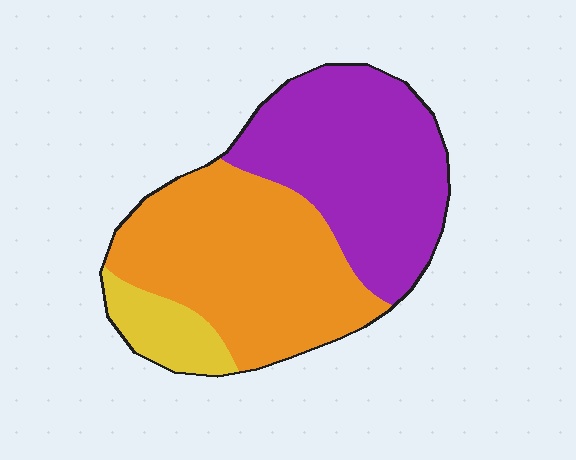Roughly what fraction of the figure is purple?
Purple takes up about two fifths (2/5) of the figure.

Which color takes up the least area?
Yellow, at roughly 10%.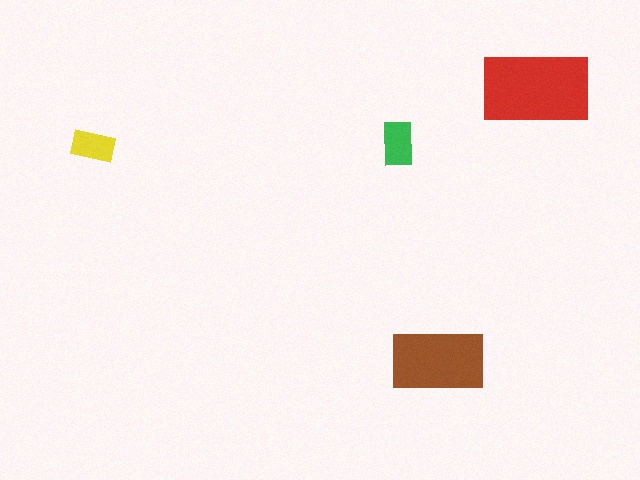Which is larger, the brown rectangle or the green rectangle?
The brown one.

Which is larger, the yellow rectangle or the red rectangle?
The red one.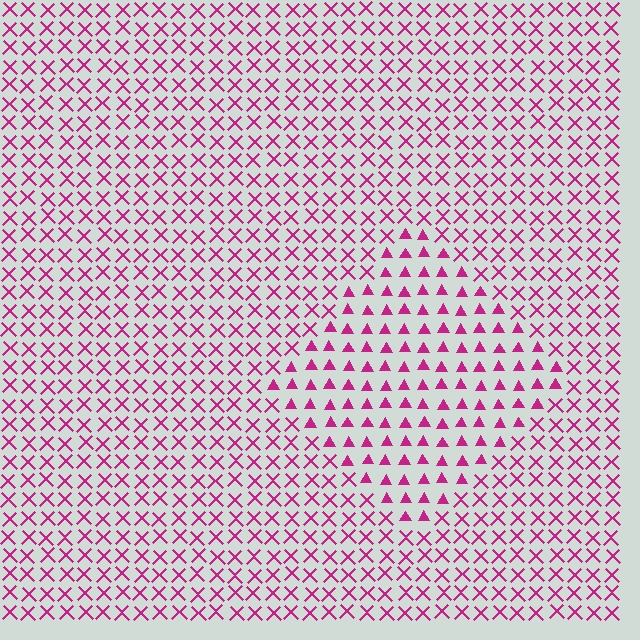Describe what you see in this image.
The image is filled with small magenta elements arranged in a uniform grid. A diamond-shaped region contains triangles, while the surrounding area contains X marks. The boundary is defined purely by the change in element shape.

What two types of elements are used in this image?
The image uses triangles inside the diamond region and X marks outside it.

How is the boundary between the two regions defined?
The boundary is defined by a change in element shape: triangles inside vs. X marks outside. All elements share the same color and spacing.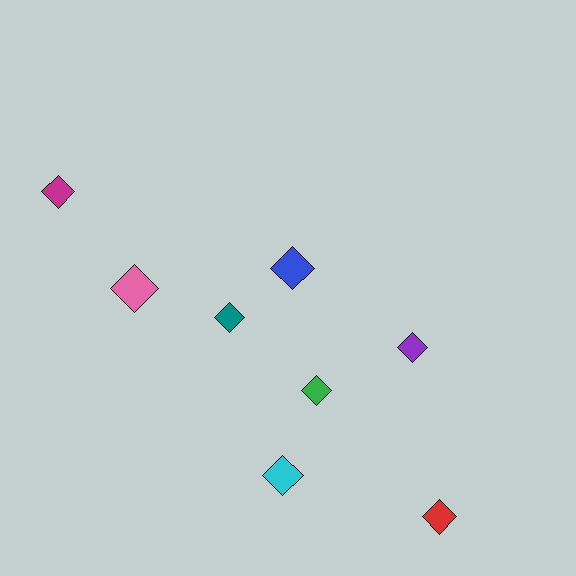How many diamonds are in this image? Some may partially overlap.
There are 8 diamonds.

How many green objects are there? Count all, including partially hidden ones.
There is 1 green object.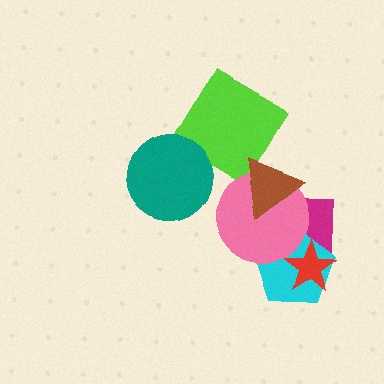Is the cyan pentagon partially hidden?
Yes, it is partially covered by another shape.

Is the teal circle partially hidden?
No, no other shape covers it.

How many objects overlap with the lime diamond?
0 objects overlap with the lime diamond.